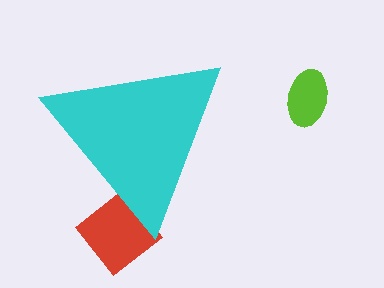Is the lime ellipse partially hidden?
No, the lime ellipse is fully visible.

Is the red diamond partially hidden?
Yes, the red diamond is partially hidden behind the cyan triangle.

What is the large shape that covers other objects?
A cyan triangle.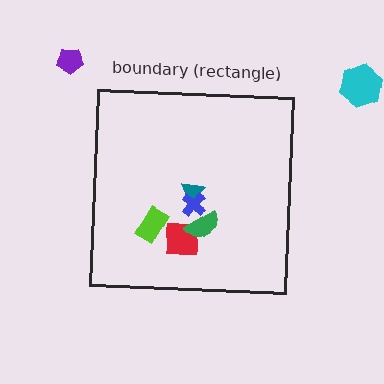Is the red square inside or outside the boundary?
Inside.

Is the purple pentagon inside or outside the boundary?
Outside.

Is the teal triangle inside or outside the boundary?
Inside.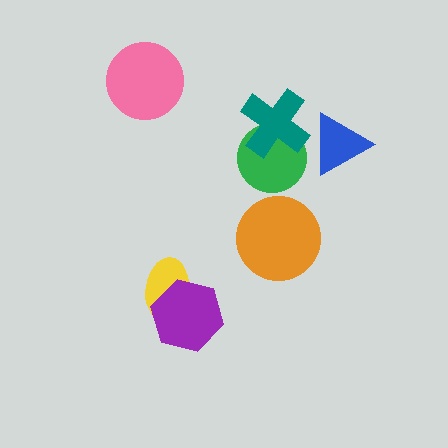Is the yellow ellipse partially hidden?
Yes, it is partially covered by another shape.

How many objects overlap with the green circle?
1 object overlaps with the green circle.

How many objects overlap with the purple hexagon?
1 object overlaps with the purple hexagon.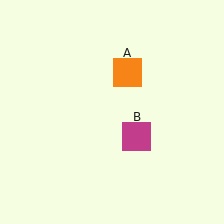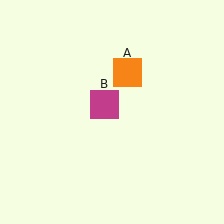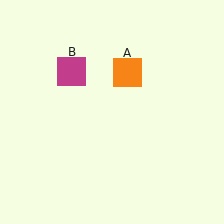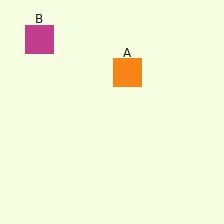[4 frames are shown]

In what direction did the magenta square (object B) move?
The magenta square (object B) moved up and to the left.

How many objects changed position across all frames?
1 object changed position: magenta square (object B).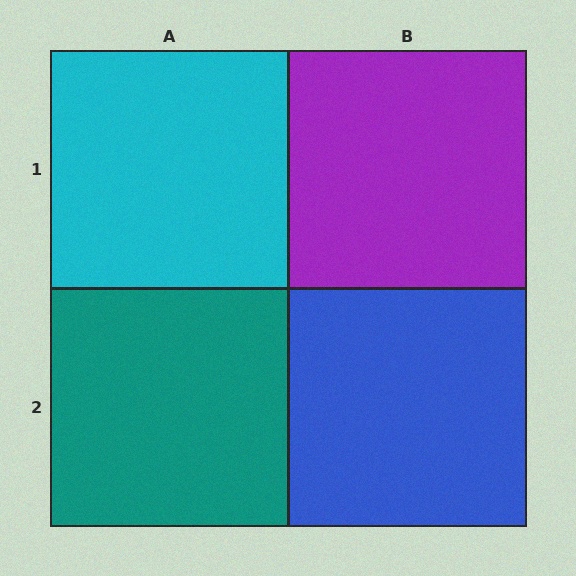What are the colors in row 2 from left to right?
Teal, blue.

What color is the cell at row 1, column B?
Purple.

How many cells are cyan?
1 cell is cyan.